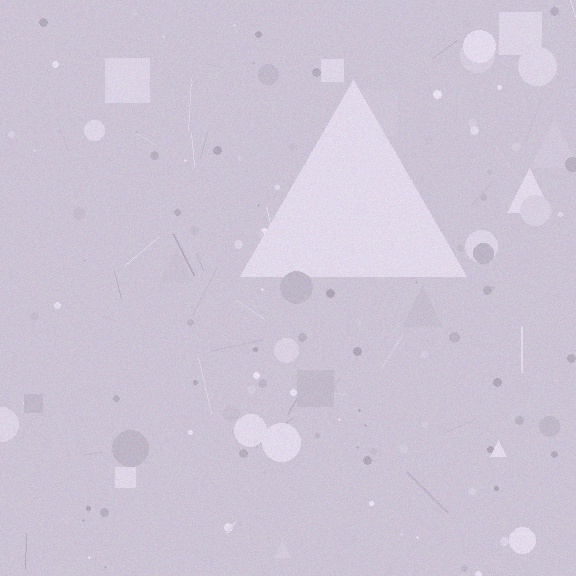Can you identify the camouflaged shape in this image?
The camouflaged shape is a triangle.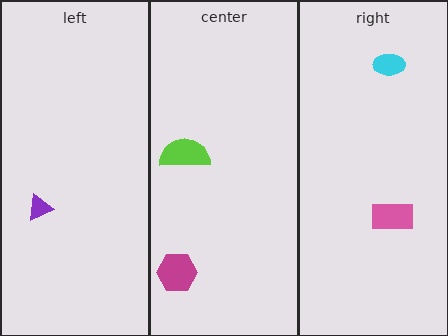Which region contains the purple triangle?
The left region.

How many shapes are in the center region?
2.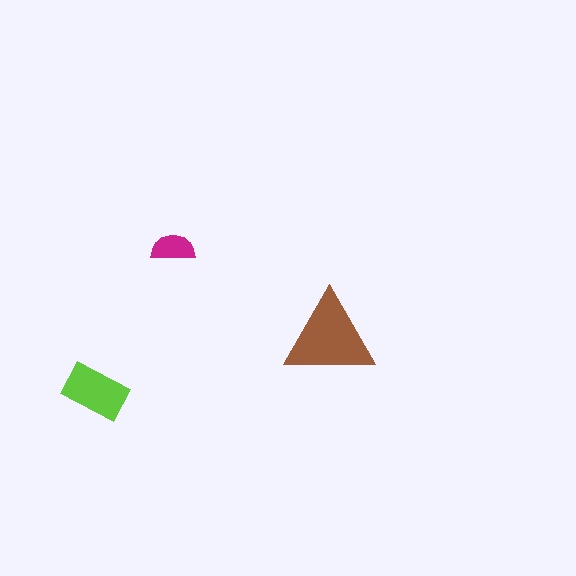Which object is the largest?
The brown triangle.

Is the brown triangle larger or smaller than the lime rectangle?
Larger.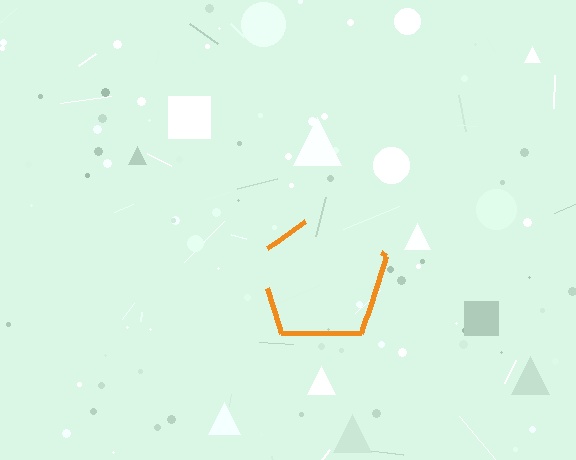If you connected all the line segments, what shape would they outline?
They would outline a pentagon.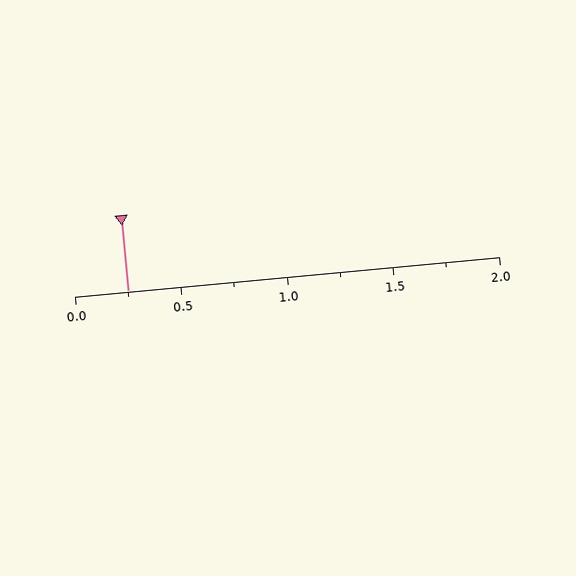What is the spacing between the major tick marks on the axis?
The major ticks are spaced 0.5 apart.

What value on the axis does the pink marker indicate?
The marker indicates approximately 0.25.